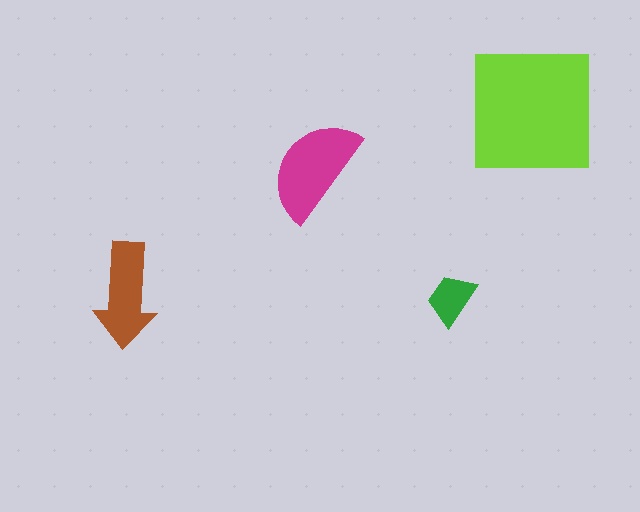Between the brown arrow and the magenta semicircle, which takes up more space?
The magenta semicircle.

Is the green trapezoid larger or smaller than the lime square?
Smaller.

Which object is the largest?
The lime square.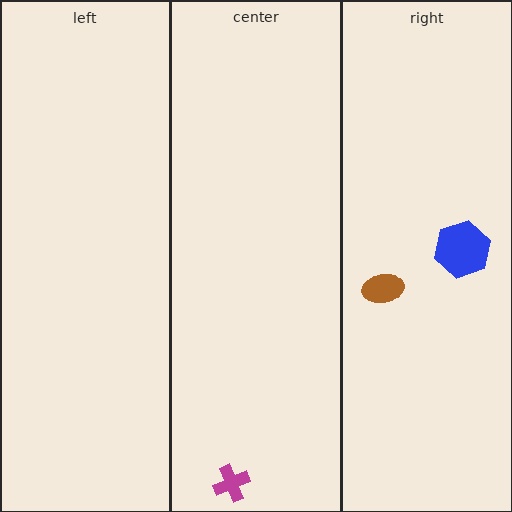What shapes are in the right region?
The brown ellipse, the blue hexagon.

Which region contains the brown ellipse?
The right region.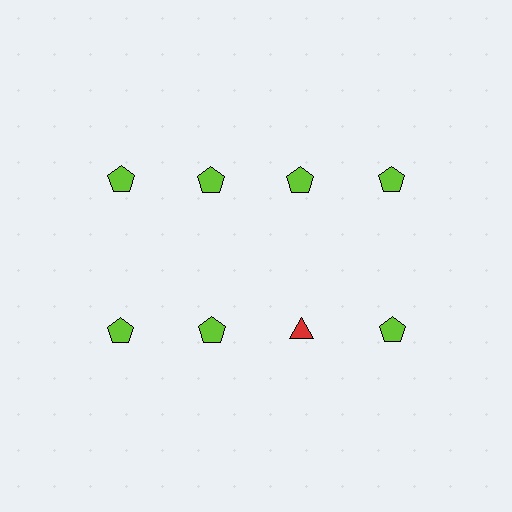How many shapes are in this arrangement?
There are 8 shapes arranged in a grid pattern.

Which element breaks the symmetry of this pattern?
The red triangle in the second row, center column breaks the symmetry. All other shapes are lime pentagons.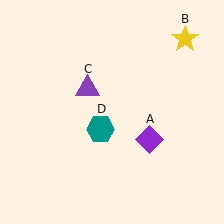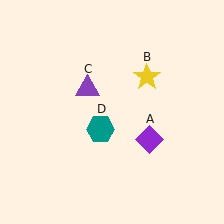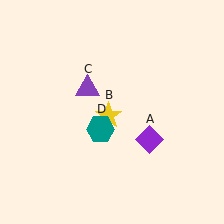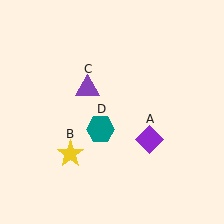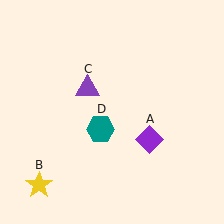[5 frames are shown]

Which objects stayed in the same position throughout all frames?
Purple diamond (object A) and purple triangle (object C) and teal hexagon (object D) remained stationary.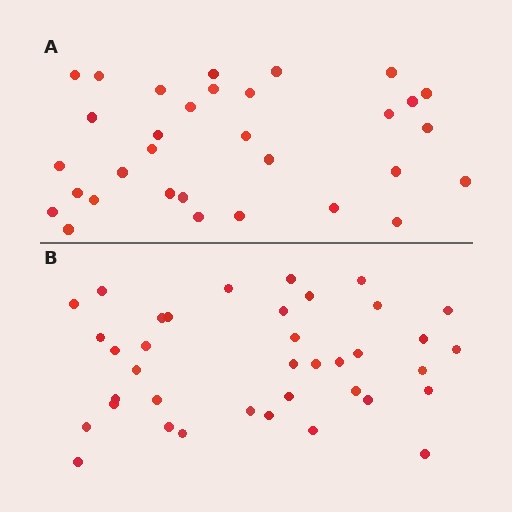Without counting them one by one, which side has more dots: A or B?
Region B (the bottom region) has more dots.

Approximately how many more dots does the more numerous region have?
Region B has about 6 more dots than region A.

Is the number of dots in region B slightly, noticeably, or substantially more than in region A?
Region B has only slightly more — the two regions are fairly close. The ratio is roughly 1.2 to 1.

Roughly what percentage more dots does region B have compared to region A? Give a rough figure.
About 20% more.